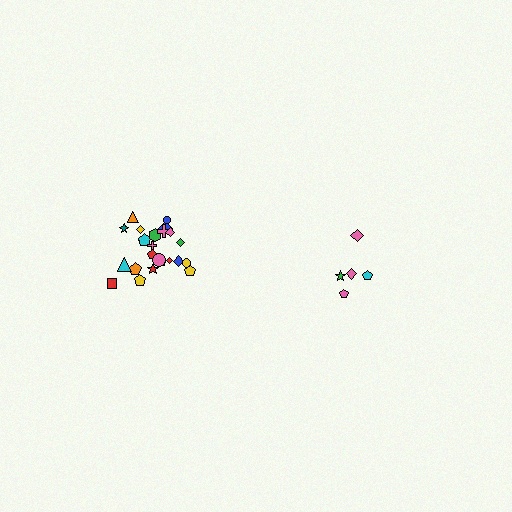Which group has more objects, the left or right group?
The left group.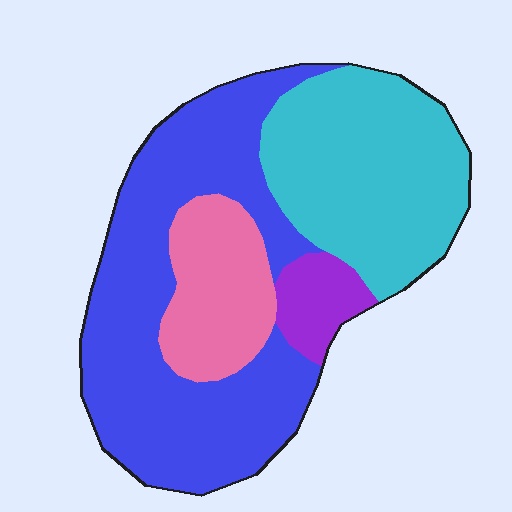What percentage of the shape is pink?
Pink covers around 15% of the shape.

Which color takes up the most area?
Blue, at roughly 50%.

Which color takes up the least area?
Purple, at roughly 5%.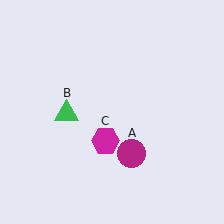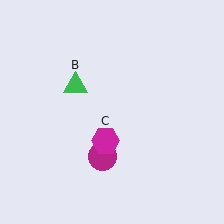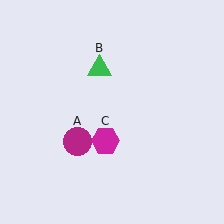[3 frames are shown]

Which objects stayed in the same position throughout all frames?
Magenta hexagon (object C) remained stationary.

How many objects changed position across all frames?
2 objects changed position: magenta circle (object A), green triangle (object B).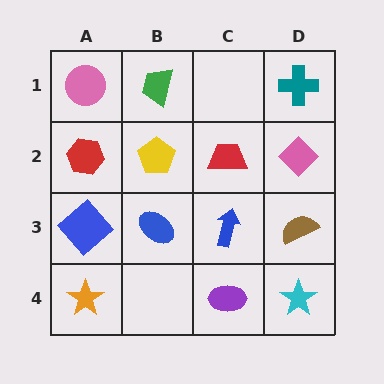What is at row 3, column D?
A brown semicircle.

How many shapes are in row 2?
4 shapes.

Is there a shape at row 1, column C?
No, that cell is empty.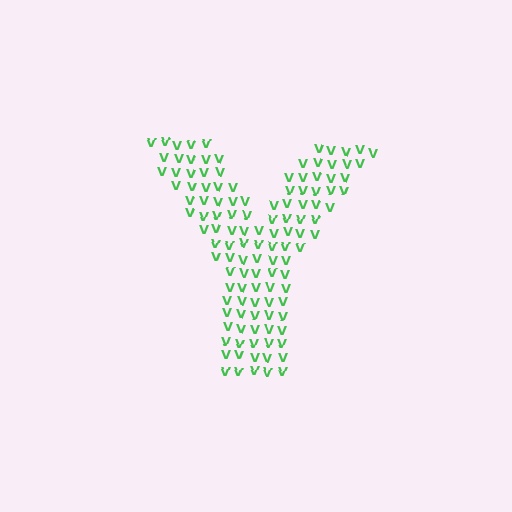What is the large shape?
The large shape is the letter Y.